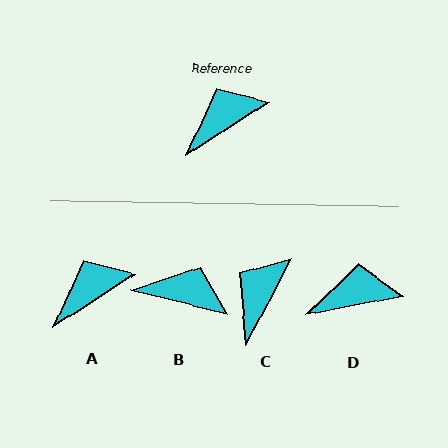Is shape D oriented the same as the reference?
No, it is off by about 22 degrees.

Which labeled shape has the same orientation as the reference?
A.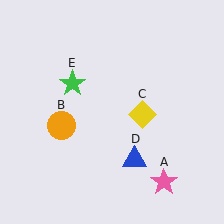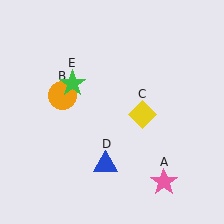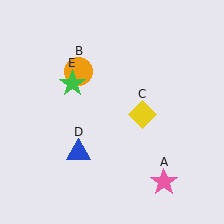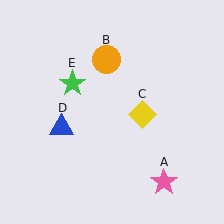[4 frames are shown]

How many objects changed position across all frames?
2 objects changed position: orange circle (object B), blue triangle (object D).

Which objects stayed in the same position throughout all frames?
Pink star (object A) and yellow diamond (object C) and green star (object E) remained stationary.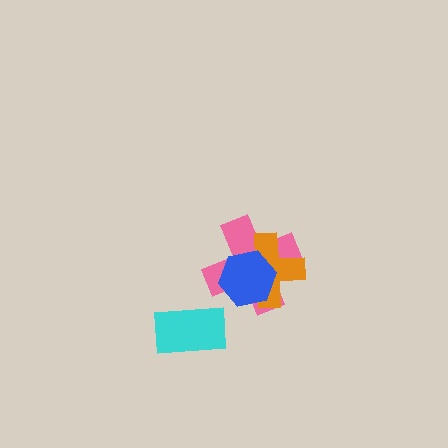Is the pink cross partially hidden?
Yes, it is partially covered by another shape.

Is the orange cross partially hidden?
Yes, it is partially covered by another shape.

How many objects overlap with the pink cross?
2 objects overlap with the pink cross.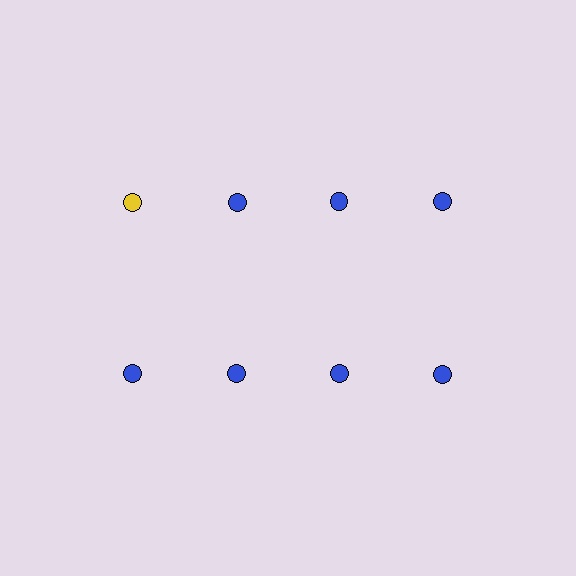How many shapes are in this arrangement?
There are 8 shapes arranged in a grid pattern.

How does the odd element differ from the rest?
It has a different color: yellow instead of blue.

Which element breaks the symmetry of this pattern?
The yellow circle in the top row, leftmost column breaks the symmetry. All other shapes are blue circles.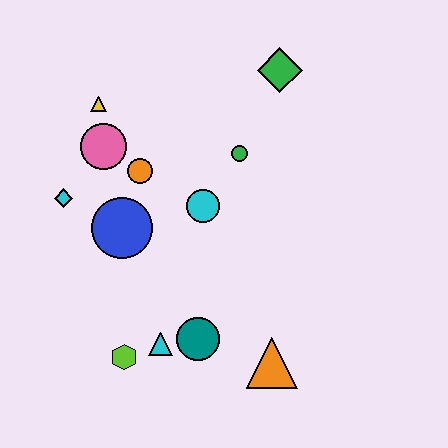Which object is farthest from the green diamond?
The lime hexagon is farthest from the green diamond.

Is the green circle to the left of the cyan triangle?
No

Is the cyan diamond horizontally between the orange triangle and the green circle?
No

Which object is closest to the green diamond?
The green circle is closest to the green diamond.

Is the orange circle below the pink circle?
Yes